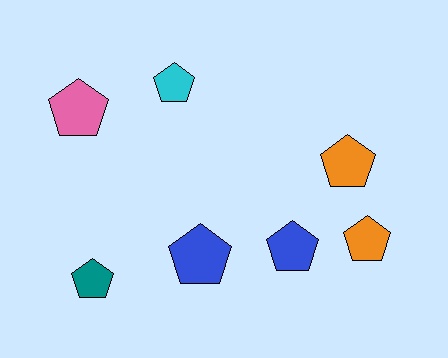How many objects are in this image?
There are 7 objects.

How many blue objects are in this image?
There are 2 blue objects.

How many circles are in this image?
There are no circles.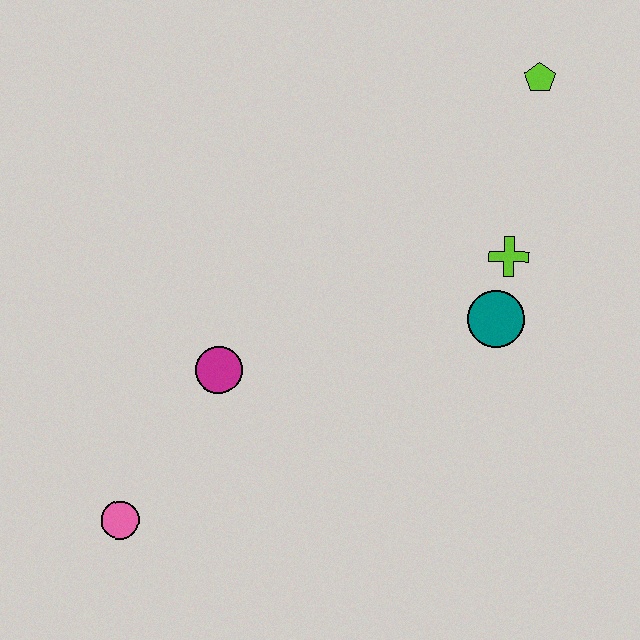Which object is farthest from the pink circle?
The lime pentagon is farthest from the pink circle.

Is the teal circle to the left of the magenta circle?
No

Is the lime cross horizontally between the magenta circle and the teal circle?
No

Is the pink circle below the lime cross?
Yes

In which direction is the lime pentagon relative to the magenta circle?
The lime pentagon is to the right of the magenta circle.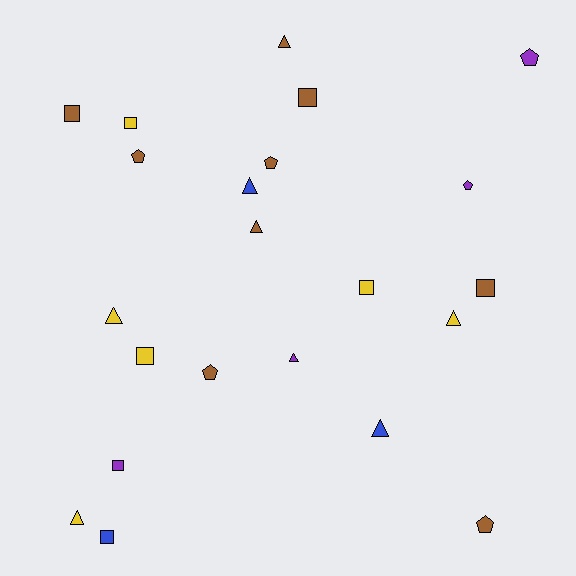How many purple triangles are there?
There is 1 purple triangle.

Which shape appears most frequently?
Square, with 8 objects.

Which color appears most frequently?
Brown, with 9 objects.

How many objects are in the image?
There are 22 objects.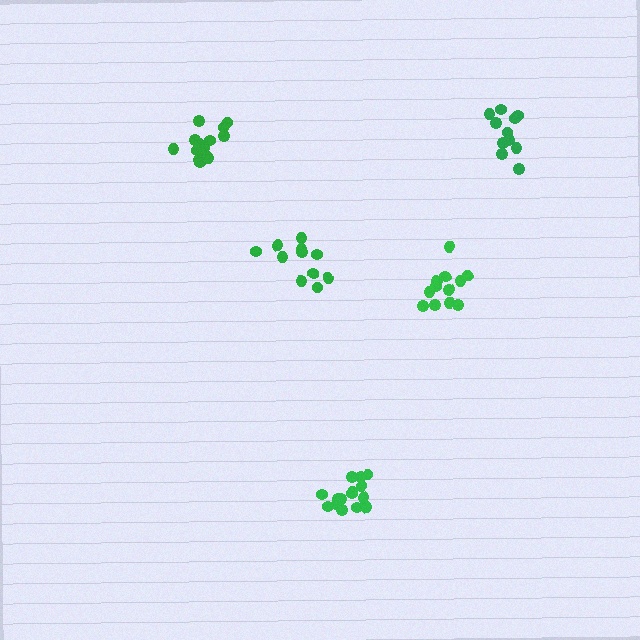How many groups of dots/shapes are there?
There are 5 groups.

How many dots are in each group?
Group 1: 12 dots, Group 2: 11 dots, Group 3: 11 dots, Group 4: 15 dots, Group 5: 14 dots (63 total).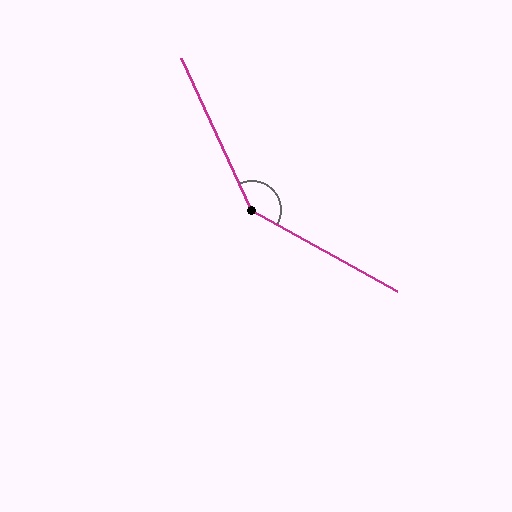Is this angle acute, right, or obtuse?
It is obtuse.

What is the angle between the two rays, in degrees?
Approximately 144 degrees.